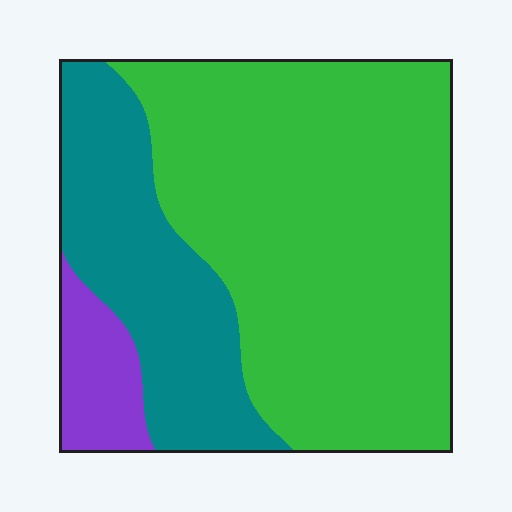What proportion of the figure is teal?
Teal takes up about one quarter (1/4) of the figure.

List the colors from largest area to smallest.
From largest to smallest: green, teal, purple.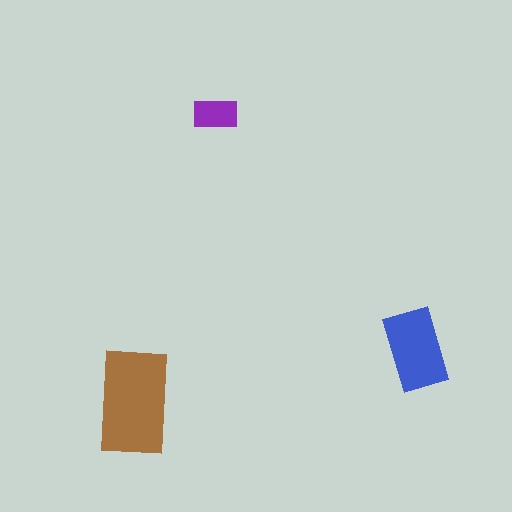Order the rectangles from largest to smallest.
the brown one, the blue one, the purple one.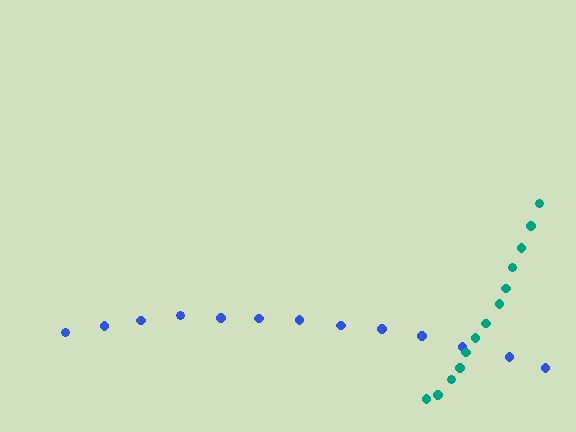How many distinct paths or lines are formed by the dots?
There are 2 distinct paths.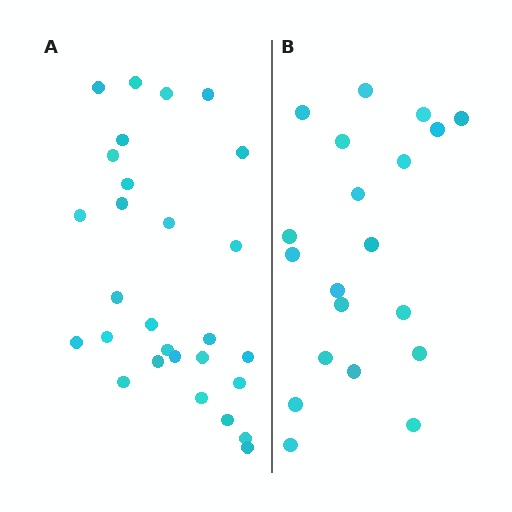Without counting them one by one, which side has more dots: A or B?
Region A (the left region) has more dots.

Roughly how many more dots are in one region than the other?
Region A has roughly 8 or so more dots than region B.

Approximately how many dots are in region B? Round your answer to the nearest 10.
About 20 dots.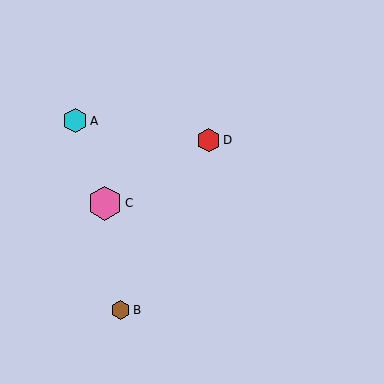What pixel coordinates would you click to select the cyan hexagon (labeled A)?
Click at (75, 121) to select the cyan hexagon A.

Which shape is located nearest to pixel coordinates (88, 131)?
The cyan hexagon (labeled A) at (75, 121) is nearest to that location.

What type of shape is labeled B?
Shape B is a brown hexagon.